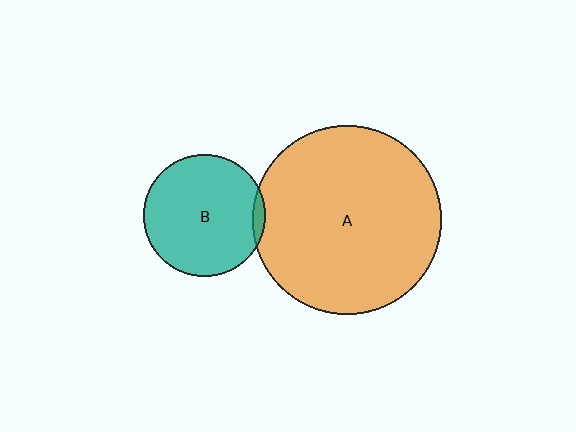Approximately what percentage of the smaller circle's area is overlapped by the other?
Approximately 5%.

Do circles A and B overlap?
Yes.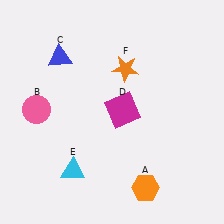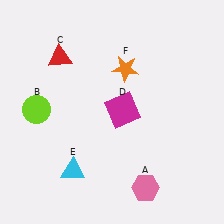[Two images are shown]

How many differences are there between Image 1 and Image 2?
There are 3 differences between the two images.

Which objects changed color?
A changed from orange to pink. B changed from pink to lime. C changed from blue to red.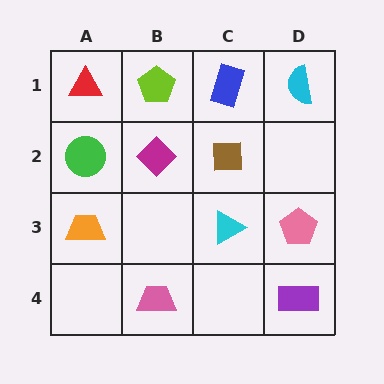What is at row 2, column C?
A brown square.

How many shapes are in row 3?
3 shapes.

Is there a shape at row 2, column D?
No, that cell is empty.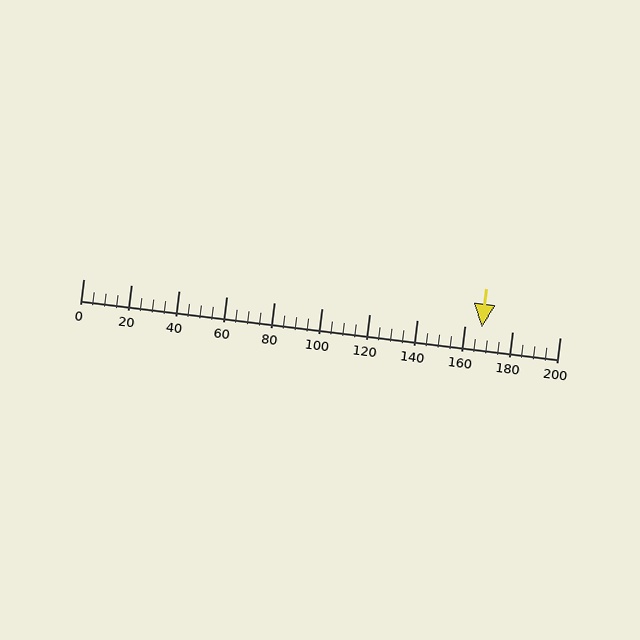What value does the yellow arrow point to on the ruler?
The yellow arrow points to approximately 167.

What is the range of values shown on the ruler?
The ruler shows values from 0 to 200.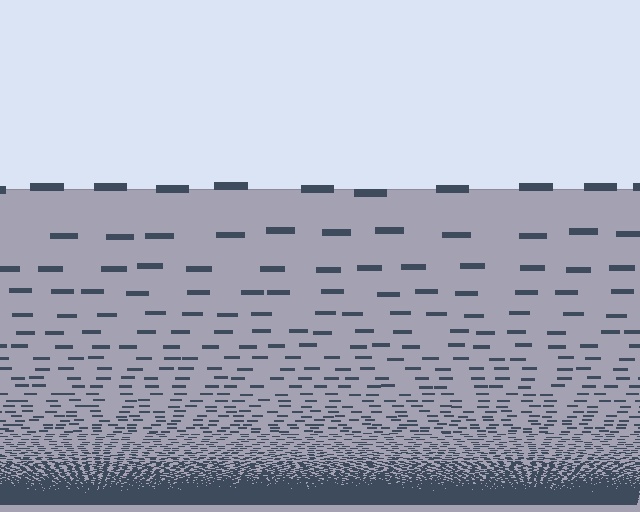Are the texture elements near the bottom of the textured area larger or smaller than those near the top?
Smaller. The gradient is inverted — elements near the bottom are smaller and denser.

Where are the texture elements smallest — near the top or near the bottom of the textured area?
Near the bottom.